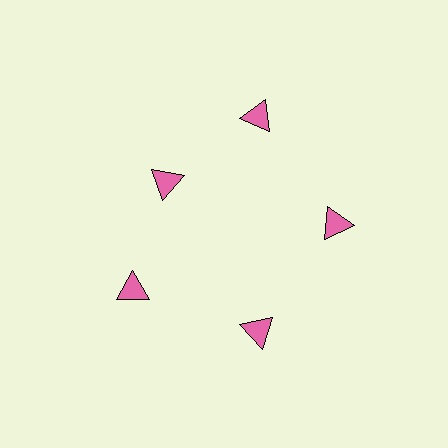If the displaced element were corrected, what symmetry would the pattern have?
It would have 5-fold rotational symmetry — the pattern would map onto itself every 72 degrees.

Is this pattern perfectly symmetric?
No. The 5 pink triangles are arranged in a ring, but one element near the 10 o'clock position is pulled inward toward the center, breaking the 5-fold rotational symmetry.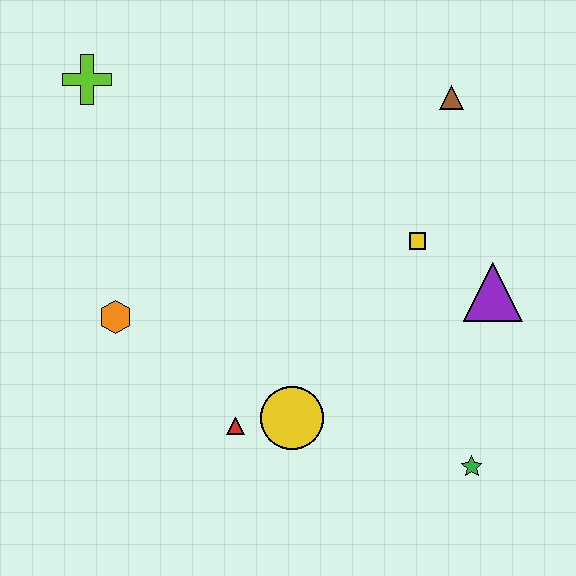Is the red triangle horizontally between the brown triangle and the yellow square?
No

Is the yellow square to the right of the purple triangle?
No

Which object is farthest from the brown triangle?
The orange hexagon is farthest from the brown triangle.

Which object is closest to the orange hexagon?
The red triangle is closest to the orange hexagon.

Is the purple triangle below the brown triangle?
Yes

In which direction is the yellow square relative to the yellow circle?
The yellow square is above the yellow circle.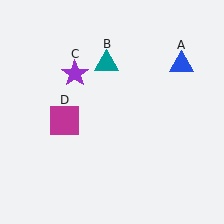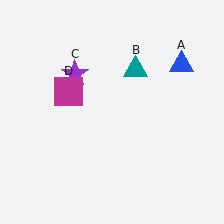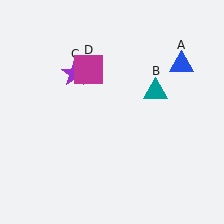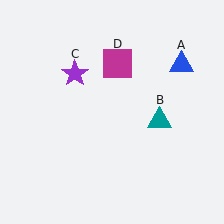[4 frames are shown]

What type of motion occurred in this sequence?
The teal triangle (object B), magenta square (object D) rotated clockwise around the center of the scene.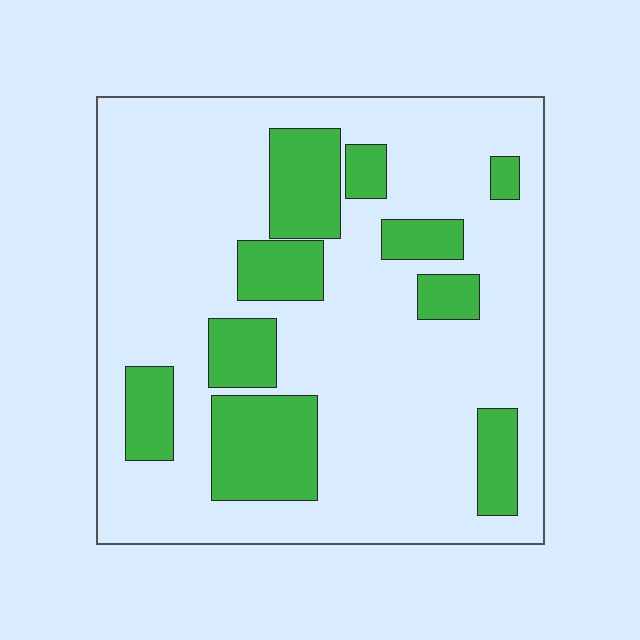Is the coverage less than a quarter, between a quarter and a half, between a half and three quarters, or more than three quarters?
Less than a quarter.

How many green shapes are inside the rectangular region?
10.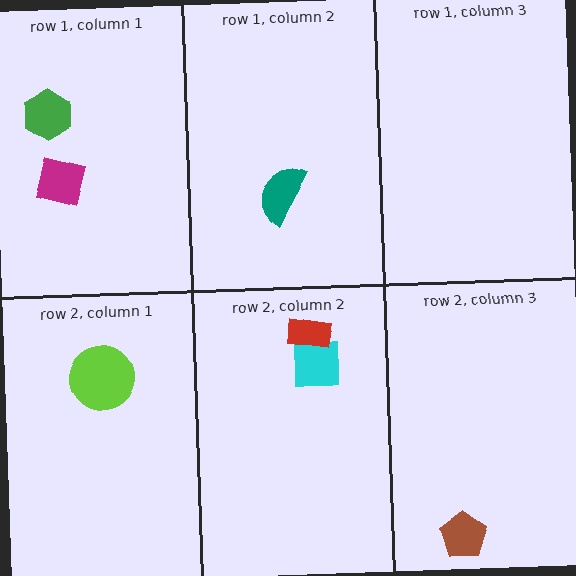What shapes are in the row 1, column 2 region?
The teal semicircle.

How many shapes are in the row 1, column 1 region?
2.